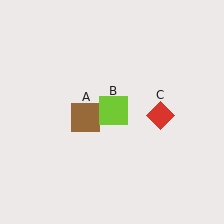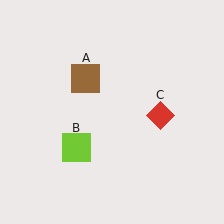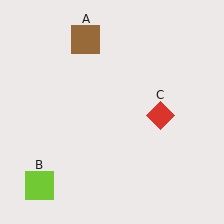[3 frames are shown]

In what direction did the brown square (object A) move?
The brown square (object A) moved up.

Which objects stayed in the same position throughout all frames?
Red diamond (object C) remained stationary.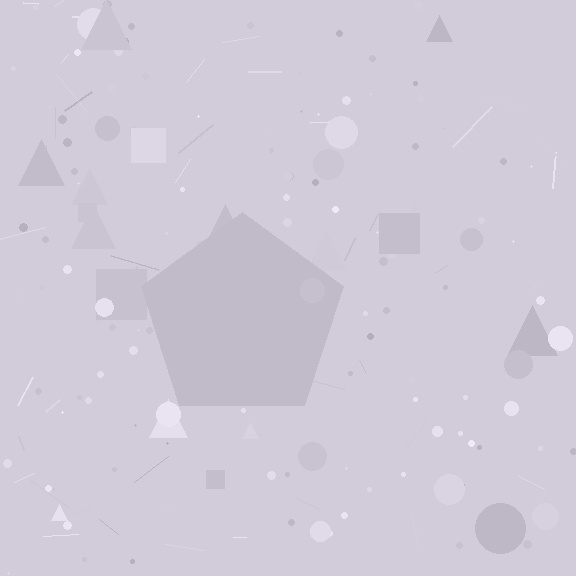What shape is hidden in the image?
A pentagon is hidden in the image.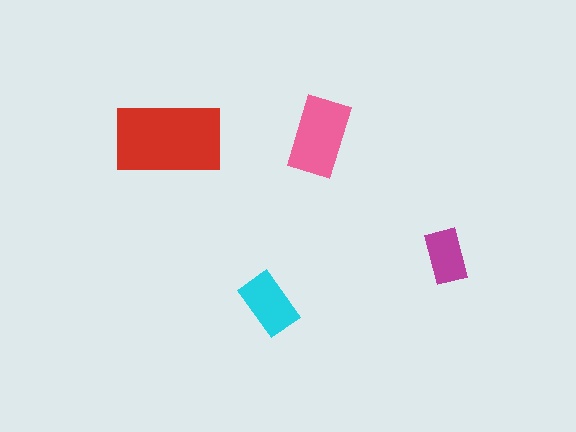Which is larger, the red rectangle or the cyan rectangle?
The red one.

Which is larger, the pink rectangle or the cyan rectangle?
The pink one.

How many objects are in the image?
There are 4 objects in the image.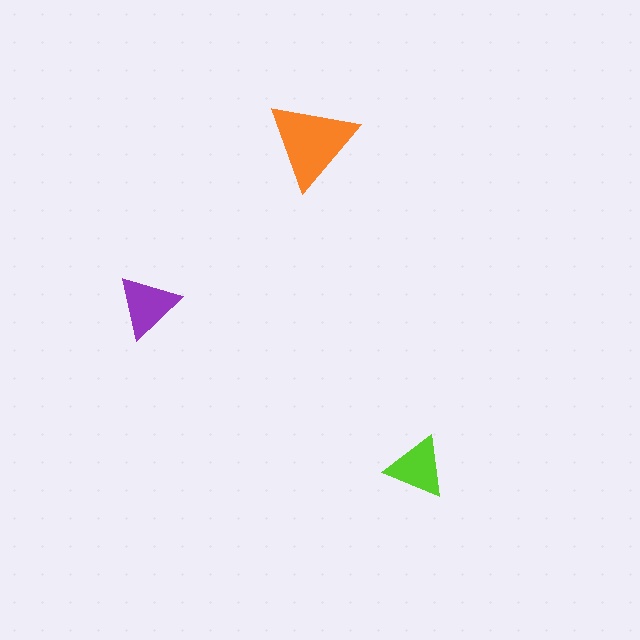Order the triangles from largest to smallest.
the orange one, the purple one, the lime one.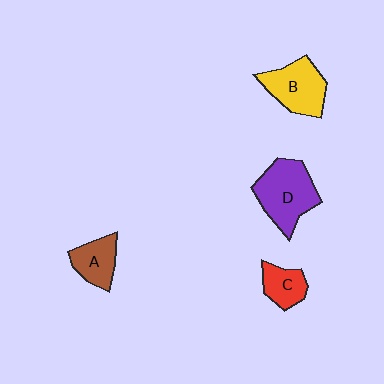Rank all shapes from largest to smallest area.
From largest to smallest: D (purple), B (yellow), A (brown), C (red).